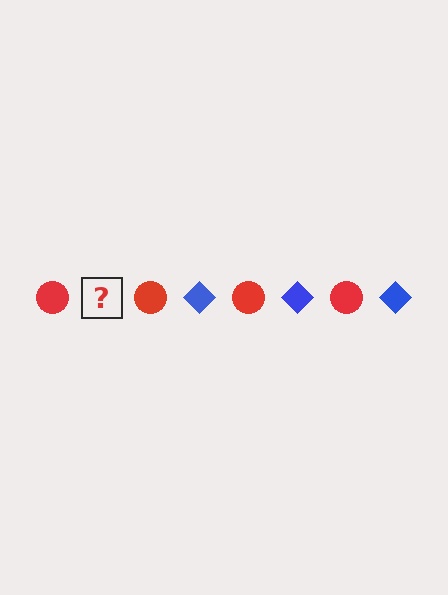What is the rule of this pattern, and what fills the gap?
The rule is that the pattern alternates between red circle and blue diamond. The gap should be filled with a blue diamond.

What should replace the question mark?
The question mark should be replaced with a blue diamond.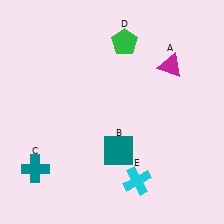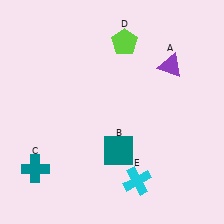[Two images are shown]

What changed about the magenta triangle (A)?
In Image 1, A is magenta. In Image 2, it changed to purple.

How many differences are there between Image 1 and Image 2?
There are 2 differences between the two images.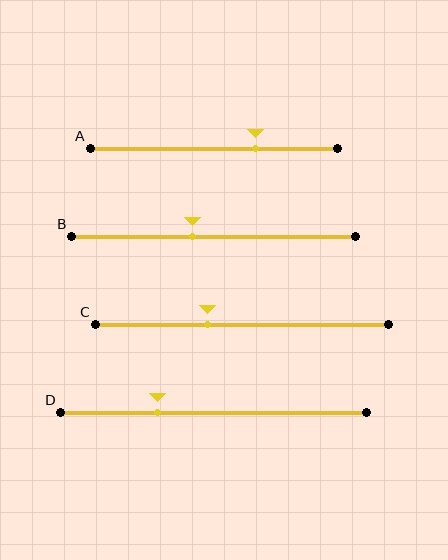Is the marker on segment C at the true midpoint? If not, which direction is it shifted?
No, the marker on segment C is shifted to the left by about 12% of the segment length.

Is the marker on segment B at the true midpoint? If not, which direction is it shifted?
No, the marker on segment B is shifted to the left by about 8% of the segment length.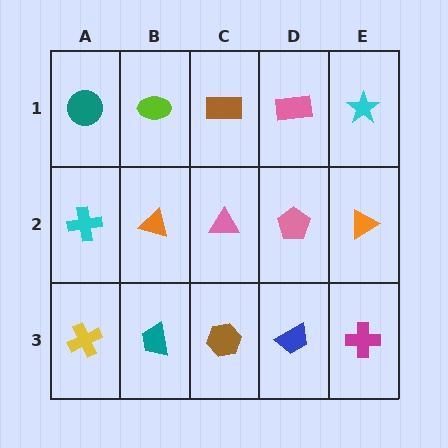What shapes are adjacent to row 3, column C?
A pink triangle (row 2, column C), a teal trapezoid (row 3, column B), a blue trapezoid (row 3, column D).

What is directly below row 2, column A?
A yellow cross.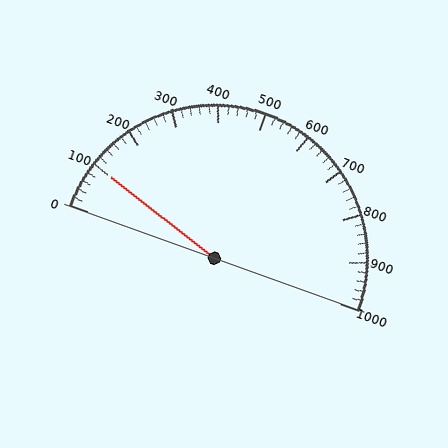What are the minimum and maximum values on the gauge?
The gauge ranges from 0 to 1000.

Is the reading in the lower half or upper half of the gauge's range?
The reading is in the lower half of the range (0 to 1000).